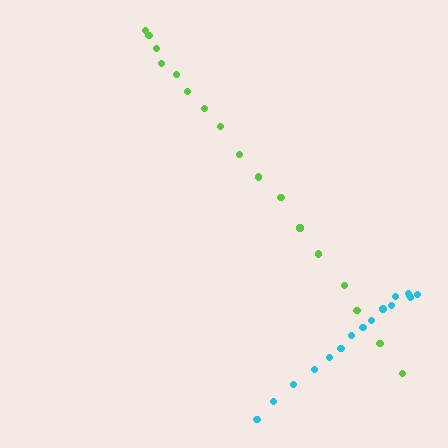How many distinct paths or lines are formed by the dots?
There are 2 distinct paths.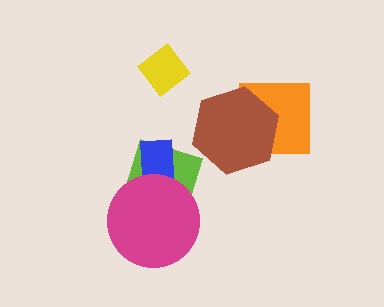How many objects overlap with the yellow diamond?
0 objects overlap with the yellow diamond.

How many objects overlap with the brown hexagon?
1 object overlaps with the brown hexagon.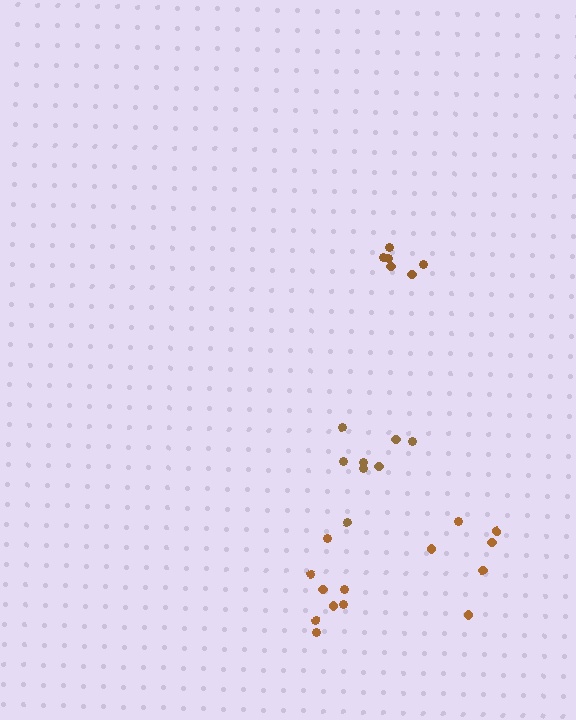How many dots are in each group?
Group 1: 8 dots, Group 2: 6 dots, Group 3: 8 dots, Group 4: 6 dots (28 total).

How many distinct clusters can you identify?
There are 4 distinct clusters.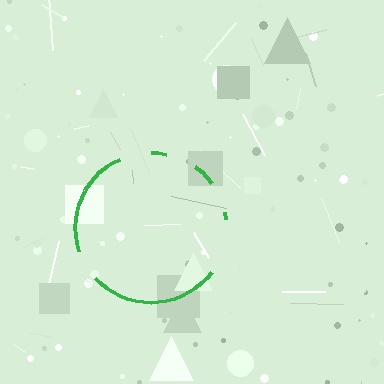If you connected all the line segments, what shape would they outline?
They would outline a circle.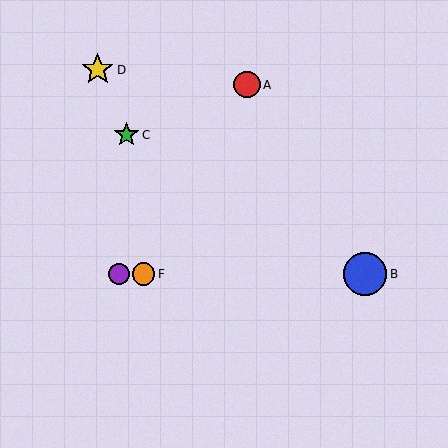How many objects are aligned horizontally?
3 objects (B, E, F) are aligned horizontally.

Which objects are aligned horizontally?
Objects B, E, F are aligned horizontally.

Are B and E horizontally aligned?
Yes, both are at y≈274.